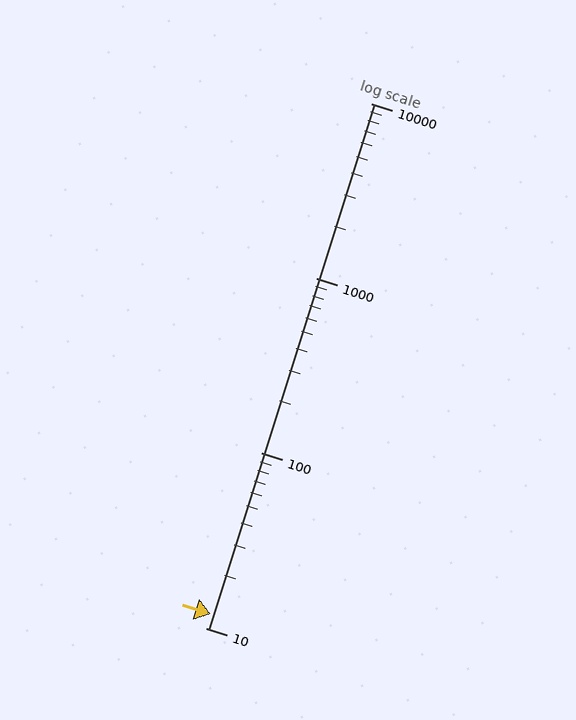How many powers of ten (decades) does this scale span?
The scale spans 3 decades, from 10 to 10000.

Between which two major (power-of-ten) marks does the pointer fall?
The pointer is between 10 and 100.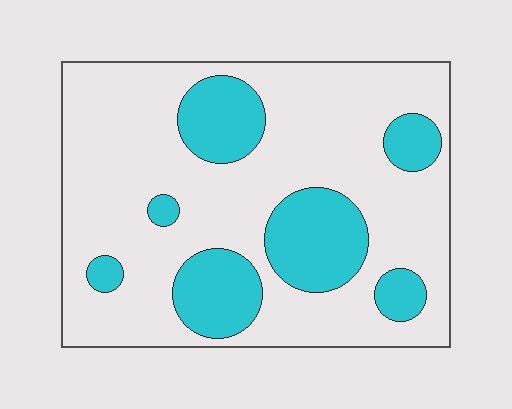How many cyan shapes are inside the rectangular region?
7.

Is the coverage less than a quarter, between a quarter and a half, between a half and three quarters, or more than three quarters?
Between a quarter and a half.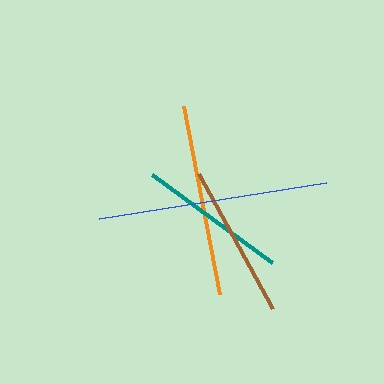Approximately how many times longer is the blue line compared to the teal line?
The blue line is approximately 1.5 times the length of the teal line.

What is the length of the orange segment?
The orange segment is approximately 191 pixels long.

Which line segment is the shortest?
The teal line is the shortest at approximately 149 pixels.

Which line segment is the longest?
The blue line is the longest at approximately 230 pixels.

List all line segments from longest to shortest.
From longest to shortest: blue, orange, brown, teal.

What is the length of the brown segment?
The brown segment is approximately 154 pixels long.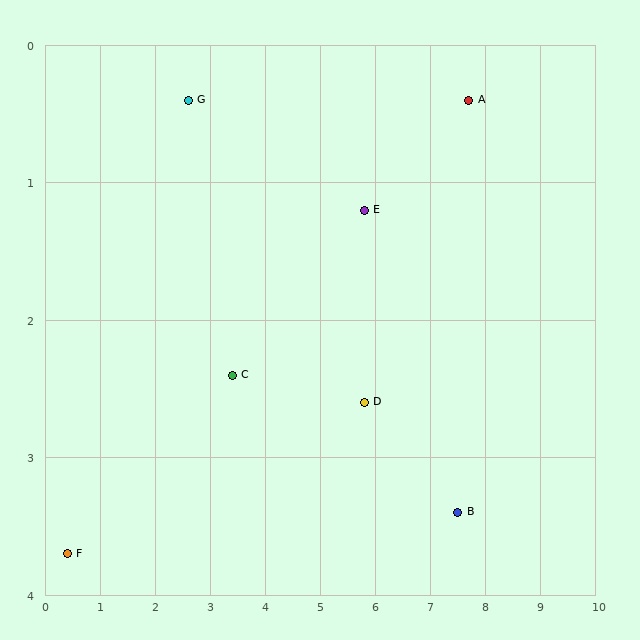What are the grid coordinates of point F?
Point F is at approximately (0.4, 3.7).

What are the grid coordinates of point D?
Point D is at approximately (5.8, 2.6).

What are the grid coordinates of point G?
Point G is at approximately (2.6, 0.4).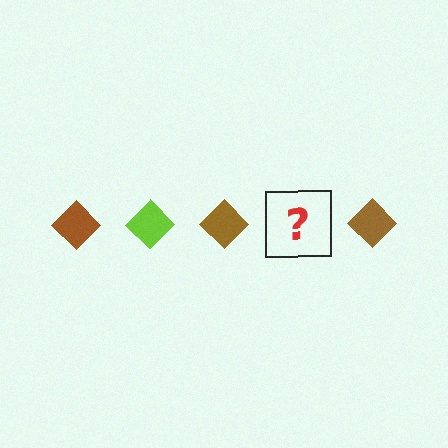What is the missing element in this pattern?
The missing element is a lime diamond.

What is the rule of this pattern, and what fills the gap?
The rule is that the pattern cycles through brown, lime diamonds. The gap should be filled with a lime diamond.